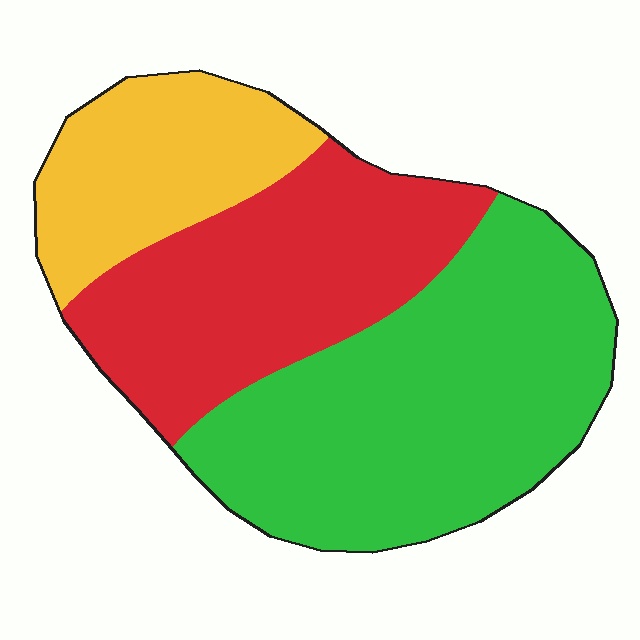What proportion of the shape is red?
Red takes up between a sixth and a third of the shape.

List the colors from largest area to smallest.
From largest to smallest: green, red, yellow.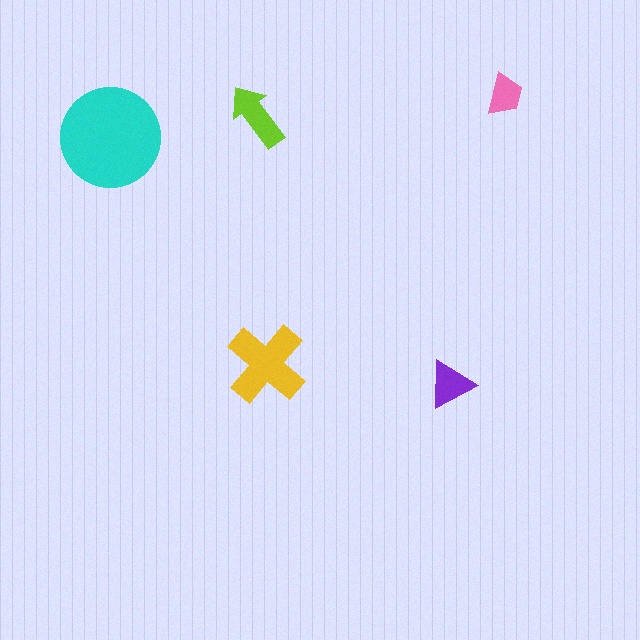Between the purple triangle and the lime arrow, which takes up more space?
The lime arrow.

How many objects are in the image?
There are 5 objects in the image.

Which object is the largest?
The cyan circle.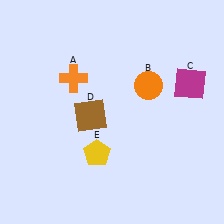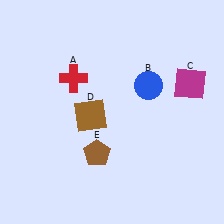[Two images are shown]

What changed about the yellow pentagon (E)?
In Image 1, E is yellow. In Image 2, it changed to brown.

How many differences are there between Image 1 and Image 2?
There are 3 differences between the two images.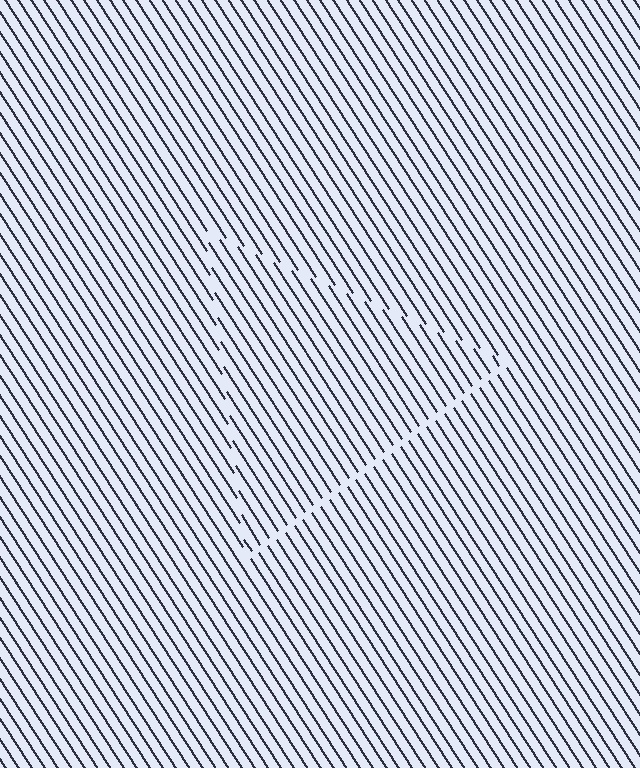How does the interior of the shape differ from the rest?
The interior of the shape contains the same grating, shifted by half a period — the contour is defined by the phase discontinuity where line-ends from the inner and outer gratings abut.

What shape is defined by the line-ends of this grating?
An illusory triangle. The interior of the shape contains the same grating, shifted by half a period — the contour is defined by the phase discontinuity where line-ends from the inner and outer gratings abut.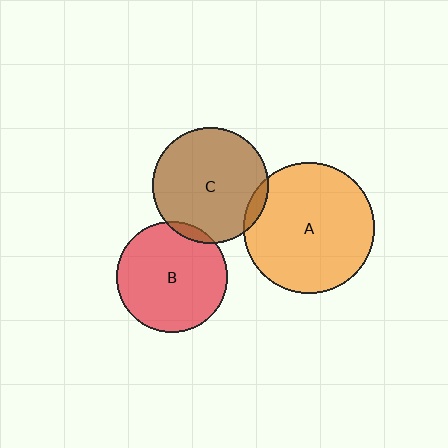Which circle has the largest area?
Circle A (orange).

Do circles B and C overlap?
Yes.